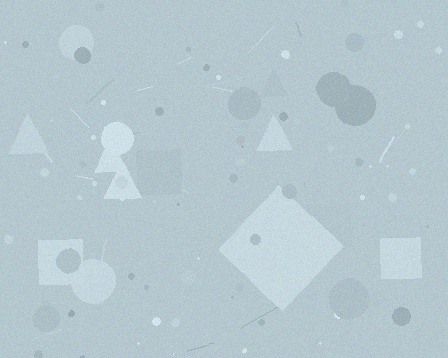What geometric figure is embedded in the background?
A diamond is embedded in the background.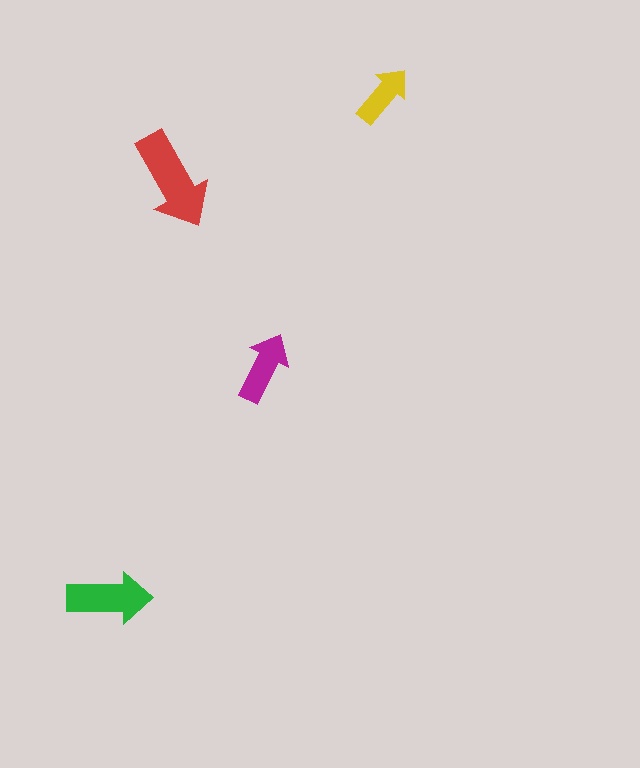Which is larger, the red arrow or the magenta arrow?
The red one.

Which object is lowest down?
The green arrow is bottommost.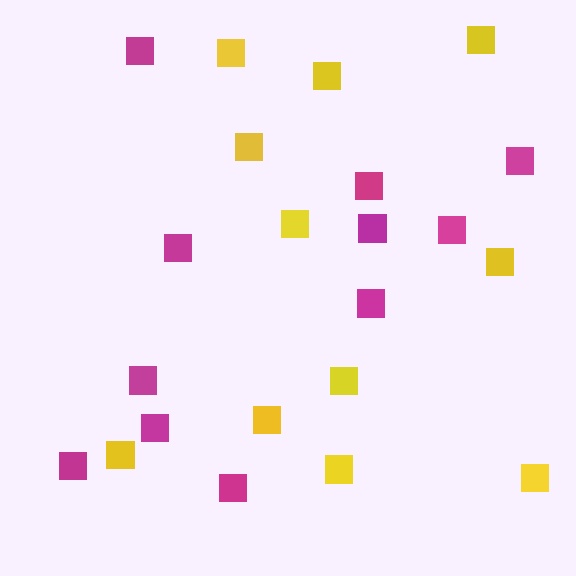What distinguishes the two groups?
There are 2 groups: one group of magenta squares (11) and one group of yellow squares (11).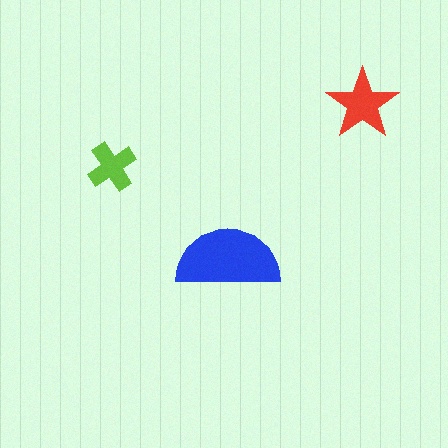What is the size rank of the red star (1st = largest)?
2nd.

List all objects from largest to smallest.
The blue semicircle, the red star, the lime cross.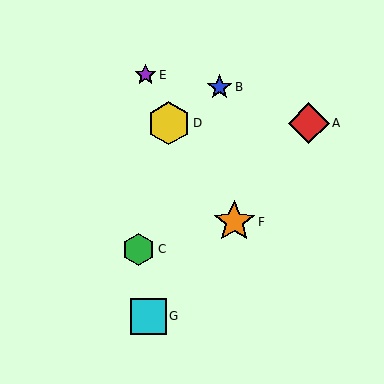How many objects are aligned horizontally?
2 objects (A, D) are aligned horizontally.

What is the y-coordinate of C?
Object C is at y≈249.